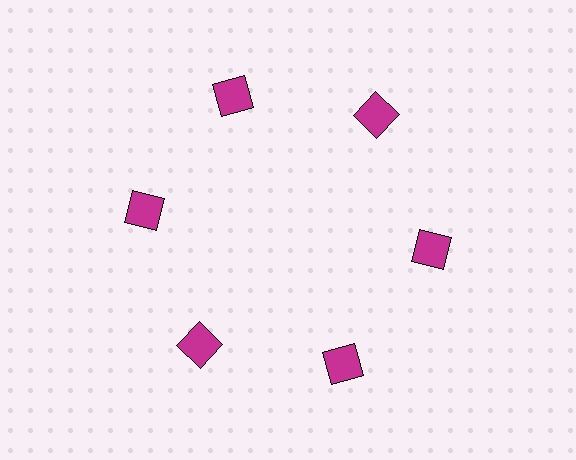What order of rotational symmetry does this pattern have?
This pattern has 6-fold rotational symmetry.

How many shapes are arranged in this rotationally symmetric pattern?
There are 6 shapes, arranged in 6 groups of 1.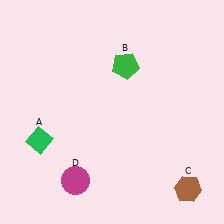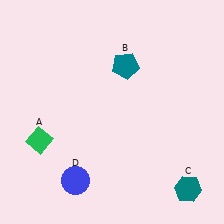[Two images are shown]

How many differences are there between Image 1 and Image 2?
There are 3 differences between the two images.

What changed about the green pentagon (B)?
In Image 1, B is green. In Image 2, it changed to teal.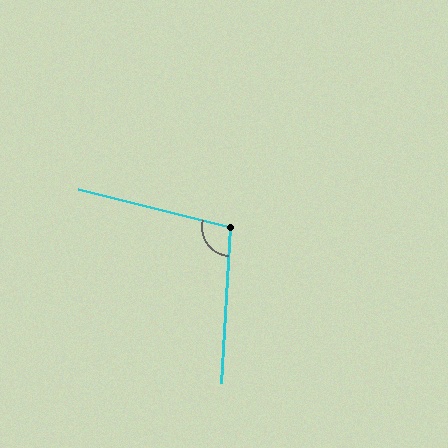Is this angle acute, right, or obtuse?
It is obtuse.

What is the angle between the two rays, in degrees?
Approximately 100 degrees.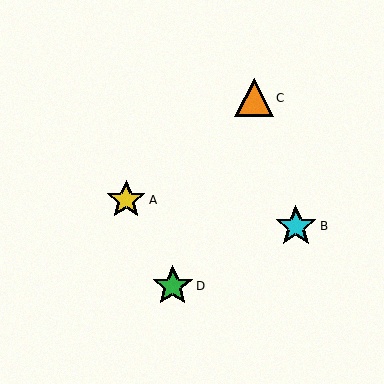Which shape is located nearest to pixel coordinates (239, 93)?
The orange triangle (labeled C) at (254, 98) is nearest to that location.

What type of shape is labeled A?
Shape A is a yellow star.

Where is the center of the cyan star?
The center of the cyan star is at (296, 226).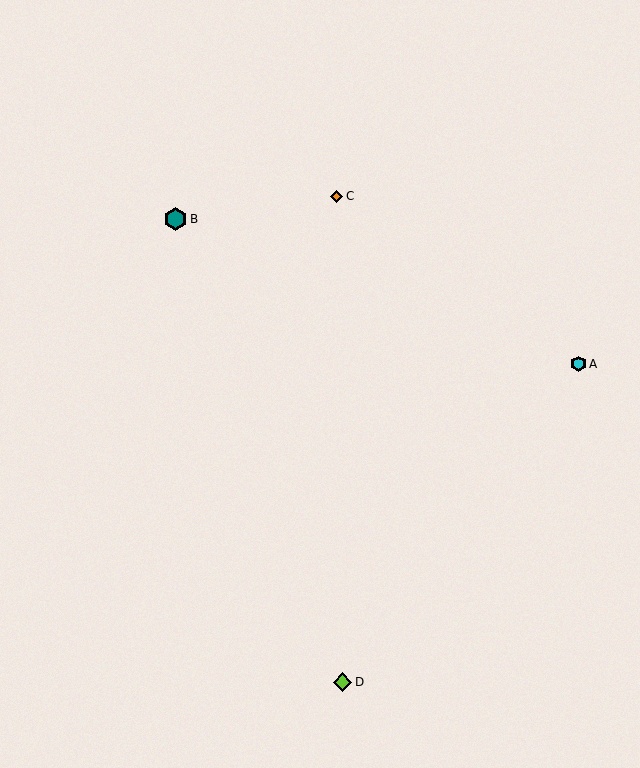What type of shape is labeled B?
Shape B is a teal hexagon.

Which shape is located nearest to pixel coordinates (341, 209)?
The orange diamond (labeled C) at (337, 196) is nearest to that location.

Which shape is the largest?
The teal hexagon (labeled B) is the largest.